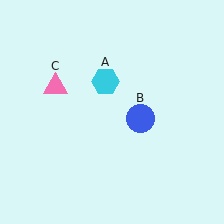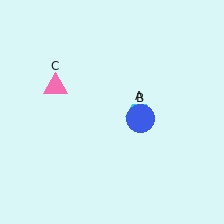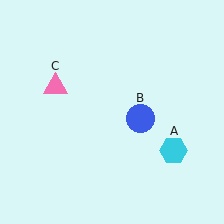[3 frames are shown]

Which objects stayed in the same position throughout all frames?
Blue circle (object B) and pink triangle (object C) remained stationary.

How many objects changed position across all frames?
1 object changed position: cyan hexagon (object A).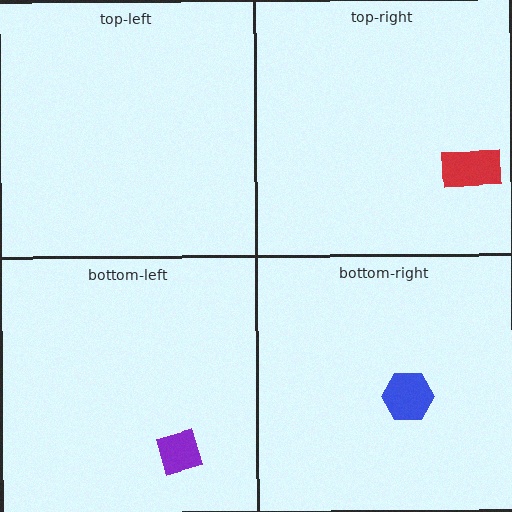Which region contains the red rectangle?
The top-right region.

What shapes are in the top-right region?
The red rectangle.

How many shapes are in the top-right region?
1.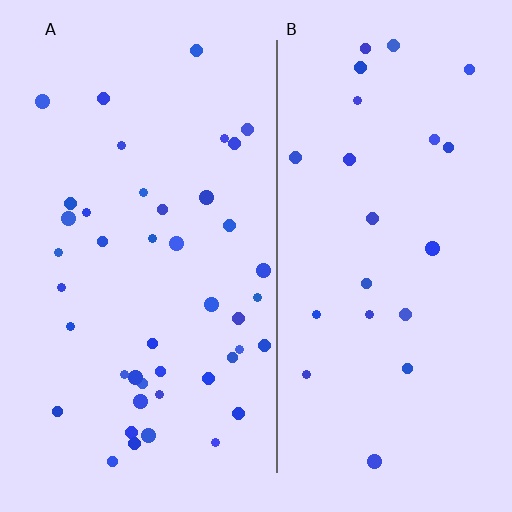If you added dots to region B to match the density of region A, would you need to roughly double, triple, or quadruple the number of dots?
Approximately double.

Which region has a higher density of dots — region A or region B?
A (the left).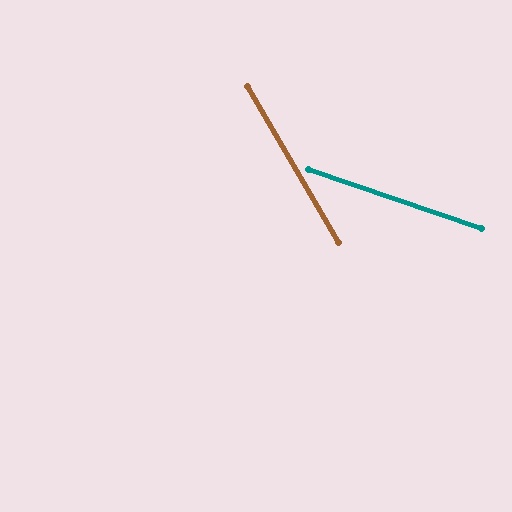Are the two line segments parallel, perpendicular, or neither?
Neither parallel nor perpendicular — they differ by about 41°.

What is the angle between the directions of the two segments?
Approximately 41 degrees.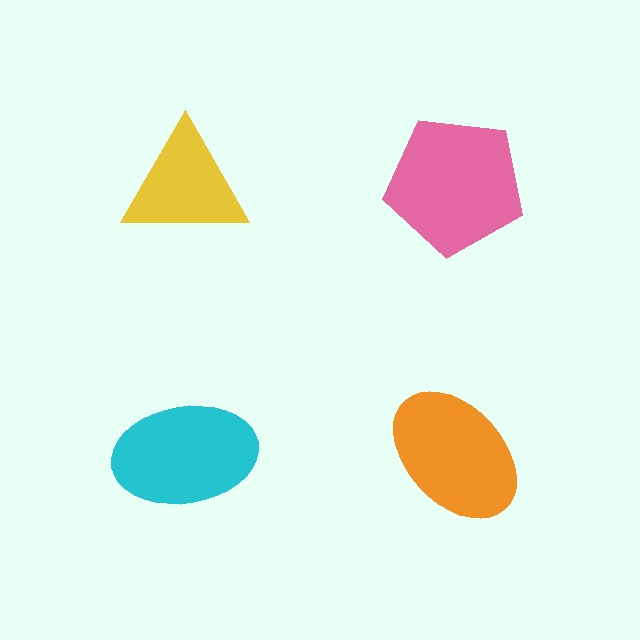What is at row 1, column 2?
A pink pentagon.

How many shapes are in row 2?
2 shapes.